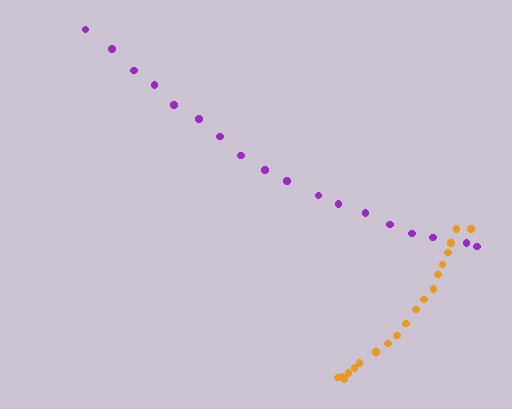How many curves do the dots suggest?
There are 2 distinct paths.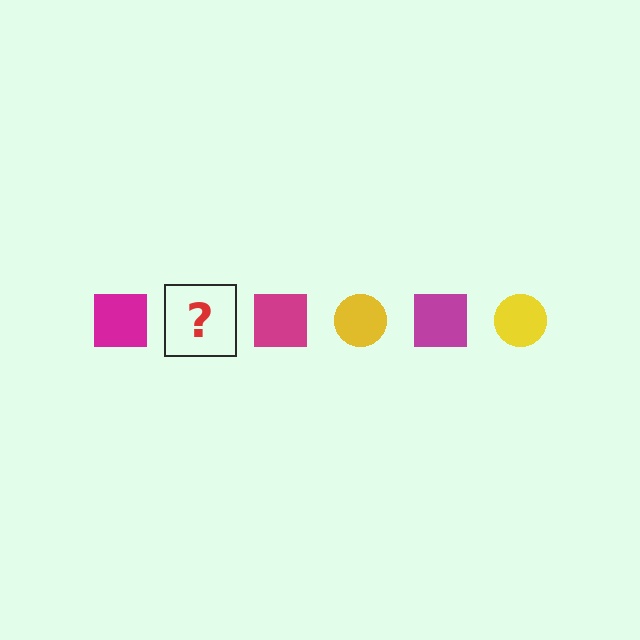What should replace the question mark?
The question mark should be replaced with a yellow circle.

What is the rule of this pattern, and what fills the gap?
The rule is that the pattern alternates between magenta square and yellow circle. The gap should be filled with a yellow circle.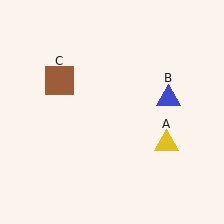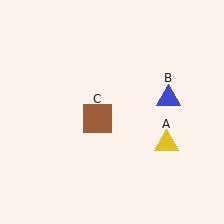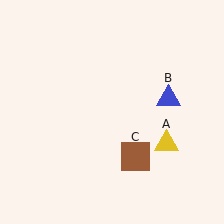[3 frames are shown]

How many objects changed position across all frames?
1 object changed position: brown square (object C).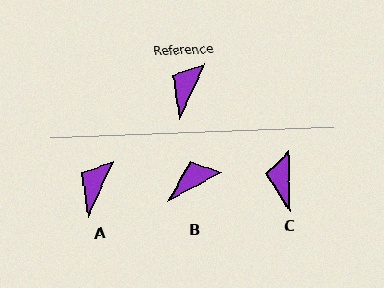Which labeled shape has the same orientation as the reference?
A.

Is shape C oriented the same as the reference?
No, it is off by about 25 degrees.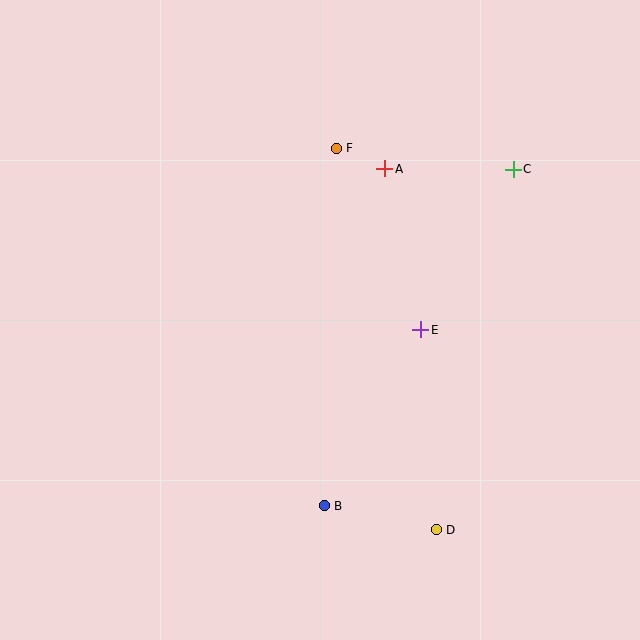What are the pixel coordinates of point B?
Point B is at (324, 506).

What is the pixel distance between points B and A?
The distance between B and A is 342 pixels.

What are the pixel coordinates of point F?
Point F is at (336, 148).